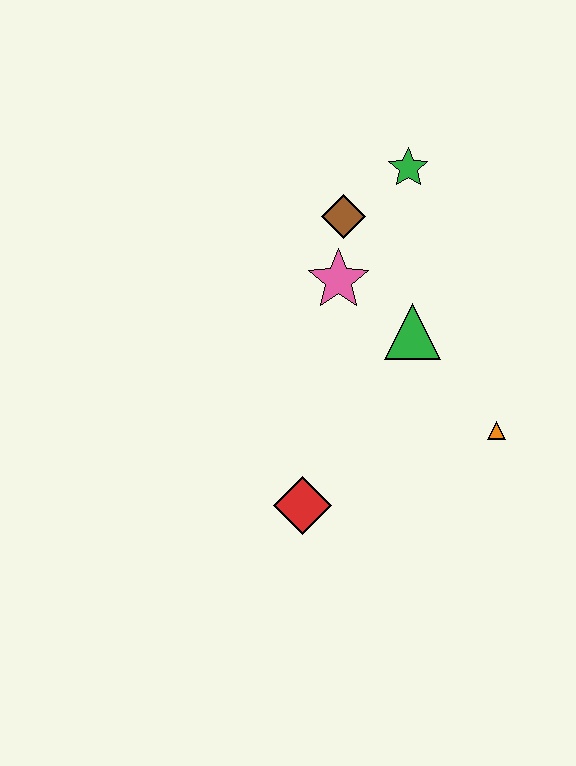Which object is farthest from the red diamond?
The green star is farthest from the red diamond.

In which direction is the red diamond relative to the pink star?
The red diamond is below the pink star.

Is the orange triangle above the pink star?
No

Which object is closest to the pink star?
The brown diamond is closest to the pink star.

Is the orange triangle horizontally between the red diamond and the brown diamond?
No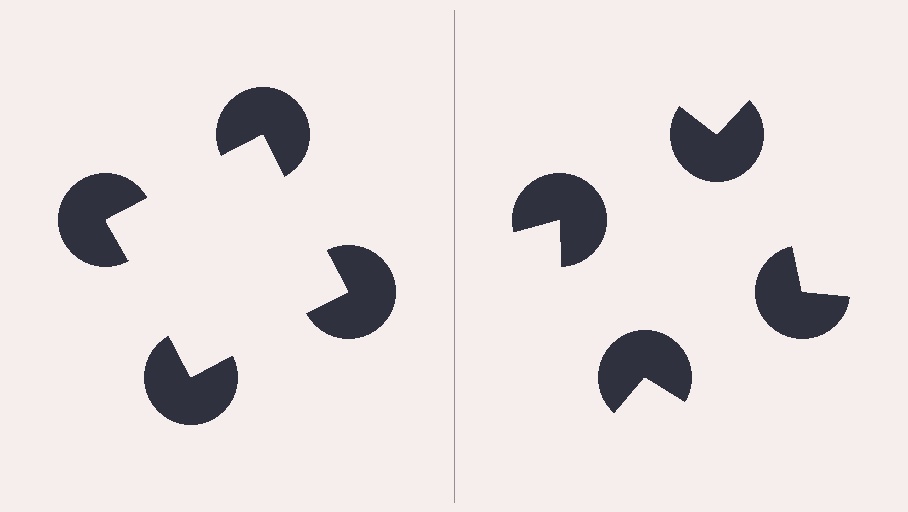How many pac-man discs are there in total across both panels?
8 — 4 on each side.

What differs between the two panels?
The pac-man discs are positioned identically on both sides; only the wedge orientations differ. On the left they align to a square; on the right they are misaligned.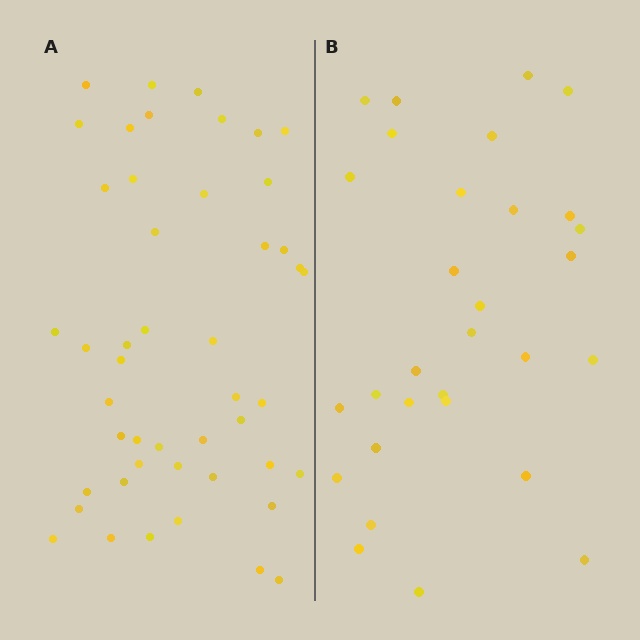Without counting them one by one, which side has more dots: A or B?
Region A (the left region) has more dots.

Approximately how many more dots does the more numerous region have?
Region A has approximately 15 more dots than region B.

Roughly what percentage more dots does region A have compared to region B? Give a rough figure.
About 55% more.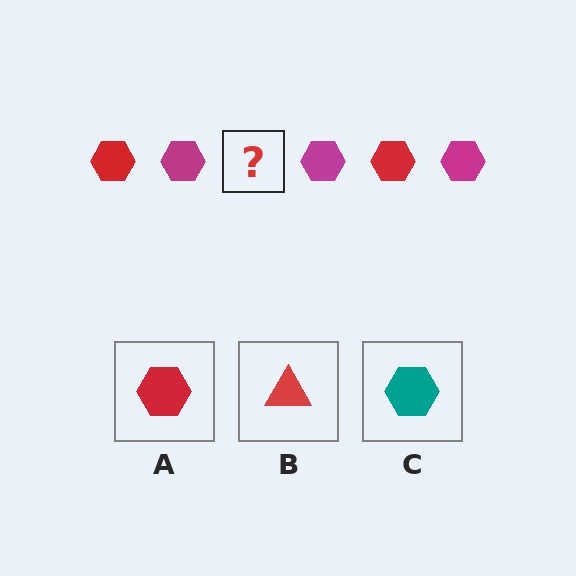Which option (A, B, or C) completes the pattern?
A.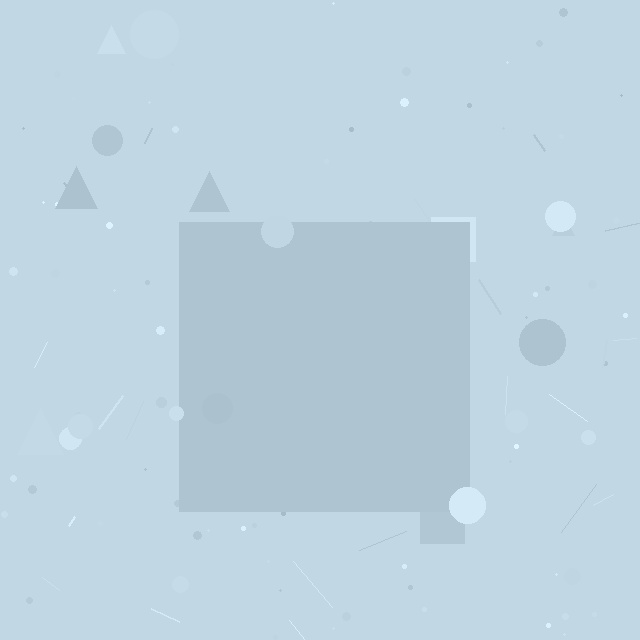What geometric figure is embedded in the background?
A square is embedded in the background.